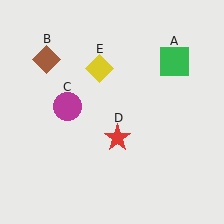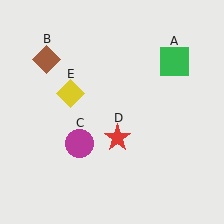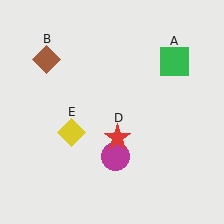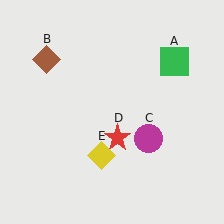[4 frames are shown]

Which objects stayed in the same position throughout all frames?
Green square (object A) and brown diamond (object B) and red star (object D) remained stationary.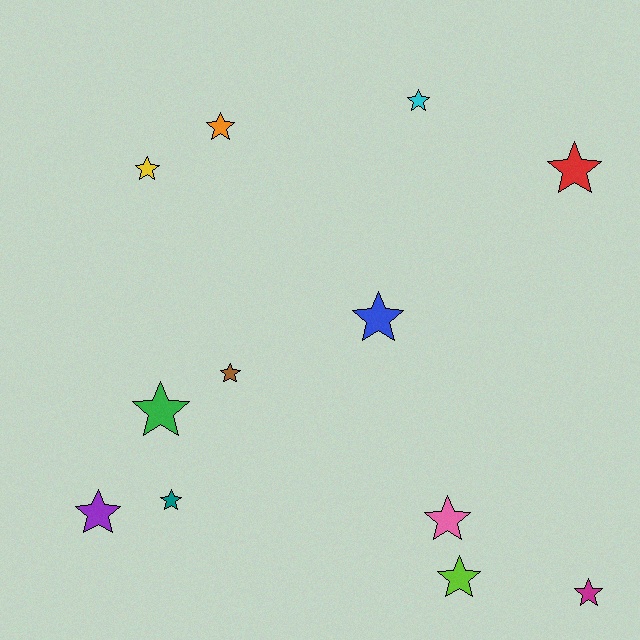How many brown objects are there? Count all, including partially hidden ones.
There is 1 brown object.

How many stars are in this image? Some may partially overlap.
There are 12 stars.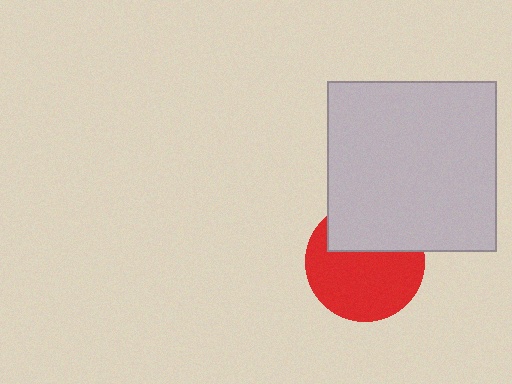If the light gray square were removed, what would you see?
You would see the complete red circle.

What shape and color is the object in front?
The object in front is a light gray square.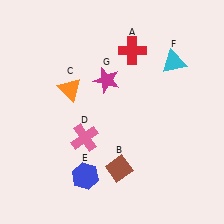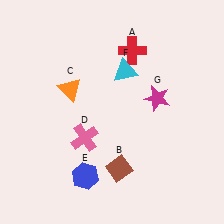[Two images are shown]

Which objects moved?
The objects that moved are: the cyan triangle (F), the magenta star (G).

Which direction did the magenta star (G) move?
The magenta star (G) moved right.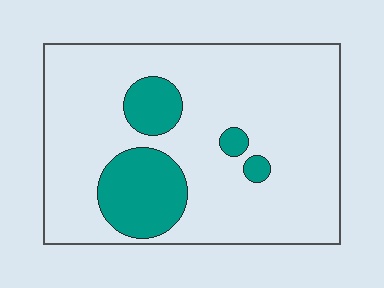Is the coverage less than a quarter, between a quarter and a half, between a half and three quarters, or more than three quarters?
Less than a quarter.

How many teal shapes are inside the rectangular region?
4.